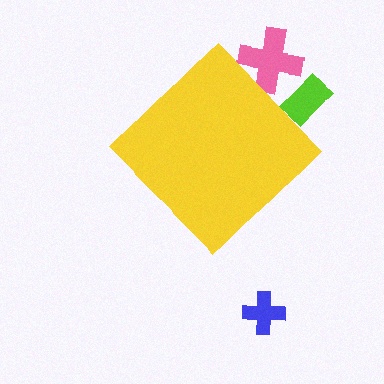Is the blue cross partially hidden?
No, the blue cross is fully visible.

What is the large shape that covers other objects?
A yellow diamond.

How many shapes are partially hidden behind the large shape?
2 shapes are partially hidden.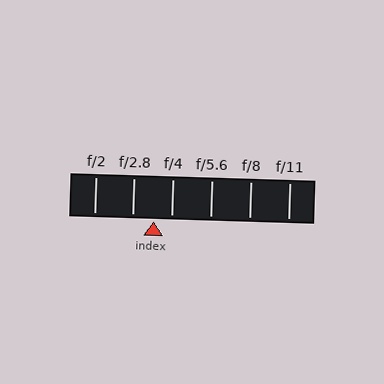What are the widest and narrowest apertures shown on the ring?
The widest aperture shown is f/2 and the narrowest is f/11.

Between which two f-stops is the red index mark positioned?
The index mark is between f/2.8 and f/4.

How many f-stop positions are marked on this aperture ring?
There are 6 f-stop positions marked.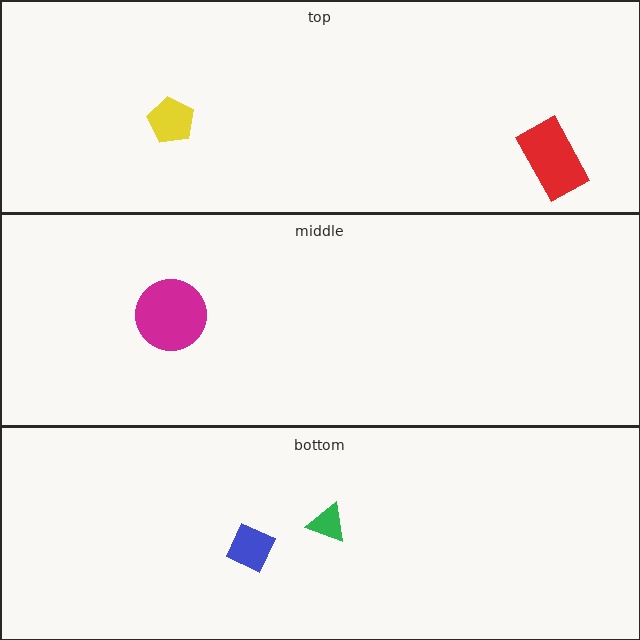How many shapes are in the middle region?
1.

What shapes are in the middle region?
The magenta circle.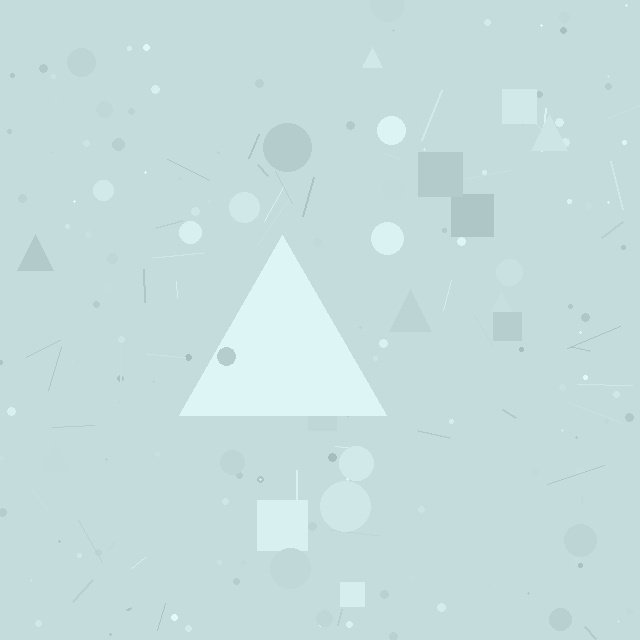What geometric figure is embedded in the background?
A triangle is embedded in the background.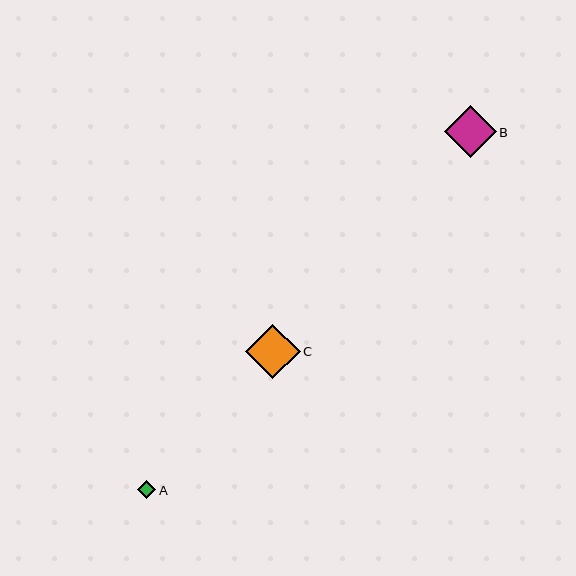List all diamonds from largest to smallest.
From largest to smallest: C, B, A.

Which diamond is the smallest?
Diamond A is the smallest with a size of approximately 18 pixels.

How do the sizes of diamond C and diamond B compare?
Diamond C and diamond B are approximately the same size.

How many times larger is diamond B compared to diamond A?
Diamond B is approximately 2.8 times the size of diamond A.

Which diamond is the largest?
Diamond C is the largest with a size of approximately 55 pixels.